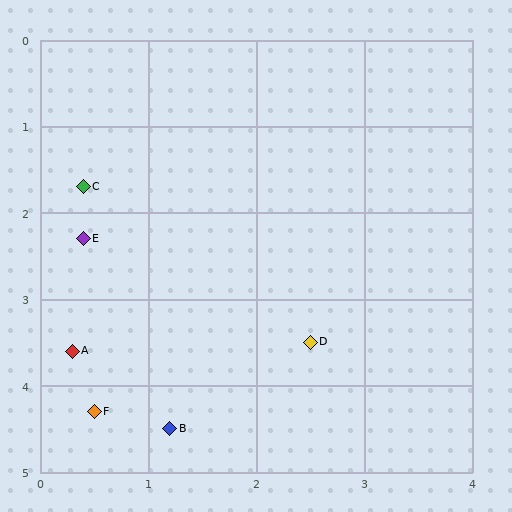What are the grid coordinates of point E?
Point E is at approximately (0.4, 2.3).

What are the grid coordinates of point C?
Point C is at approximately (0.4, 1.7).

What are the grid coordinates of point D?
Point D is at approximately (2.5, 3.5).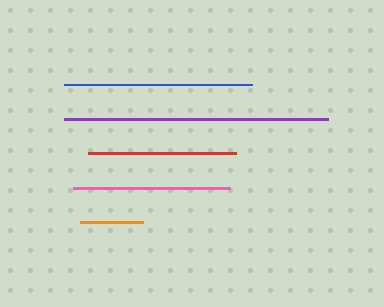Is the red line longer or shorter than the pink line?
The pink line is longer than the red line.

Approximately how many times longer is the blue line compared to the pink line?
The blue line is approximately 1.2 times the length of the pink line.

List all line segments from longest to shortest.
From longest to shortest: purple, blue, pink, red, orange.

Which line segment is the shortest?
The orange line is the shortest at approximately 63 pixels.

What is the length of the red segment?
The red segment is approximately 147 pixels long.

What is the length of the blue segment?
The blue segment is approximately 188 pixels long.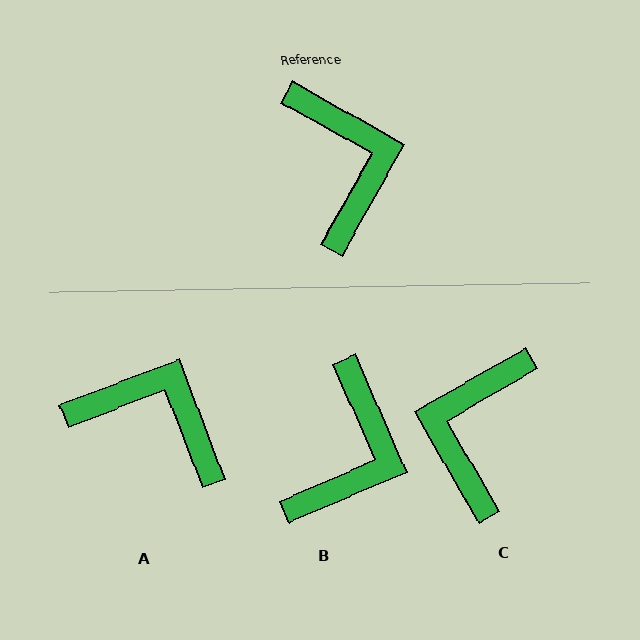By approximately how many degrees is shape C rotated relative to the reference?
Approximately 149 degrees counter-clockwise.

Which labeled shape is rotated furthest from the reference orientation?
C, about 149 degrees away.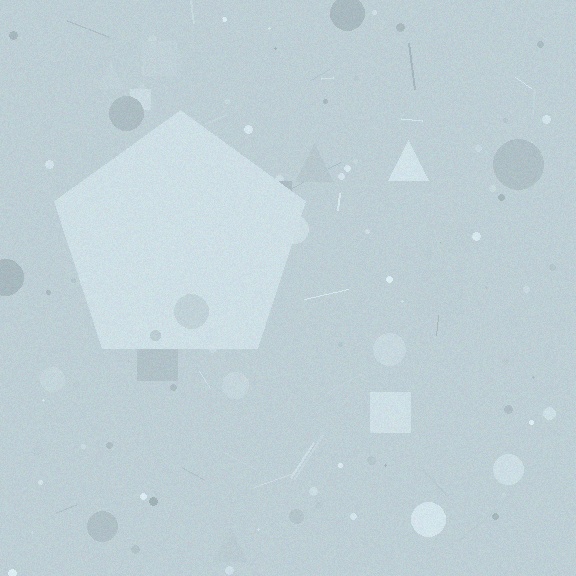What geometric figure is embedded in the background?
A pentagon is embedded in the background.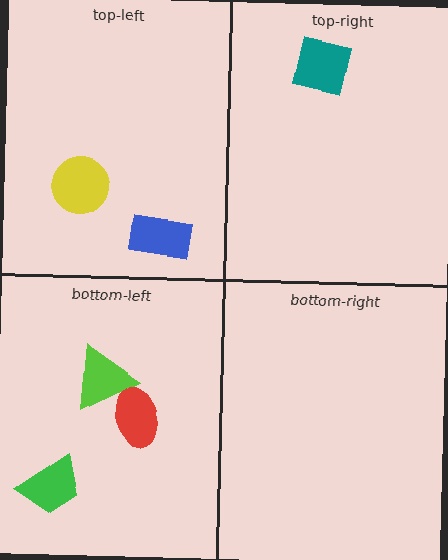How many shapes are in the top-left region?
2.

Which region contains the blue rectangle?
The top-left region.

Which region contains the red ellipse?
The bottom-left region.